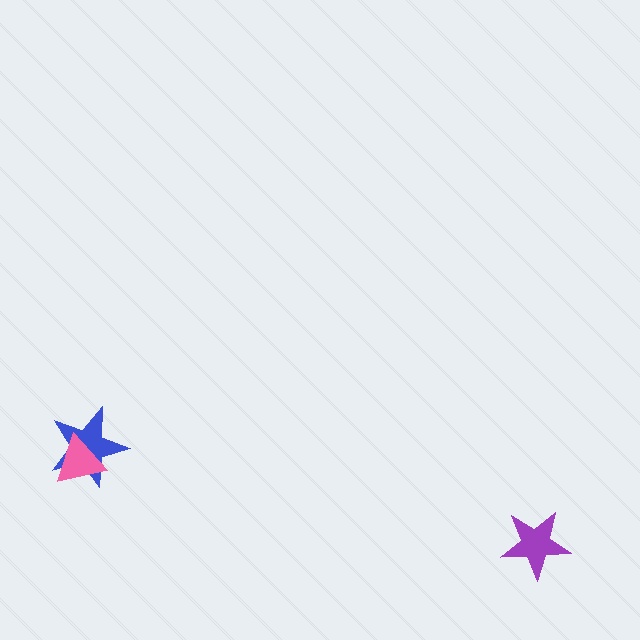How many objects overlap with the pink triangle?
1 object overlaps with the pink triangle.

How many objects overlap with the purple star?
0 objects overlap with the purple star.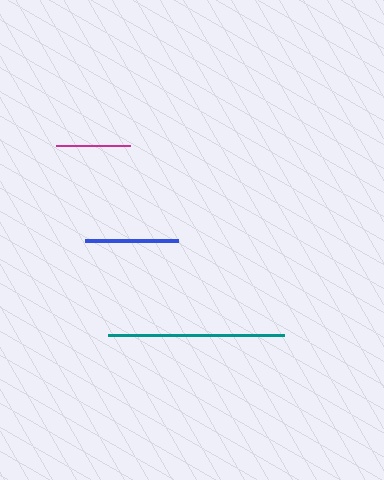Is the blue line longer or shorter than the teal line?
The teal line is longer than the blue line.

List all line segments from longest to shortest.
From longest to shortest: teal, blue, magenta.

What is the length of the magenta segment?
The magenta segment is approximately 74 pixels long.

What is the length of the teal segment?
The teal segment is approximately 177 pixels long.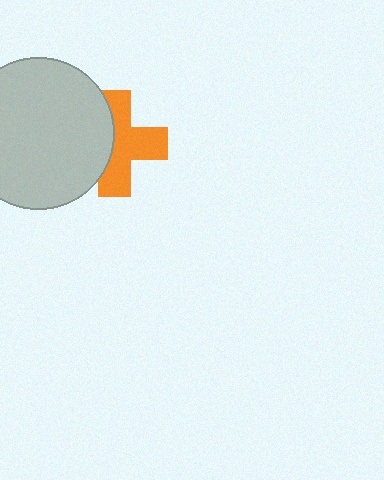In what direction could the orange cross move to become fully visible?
The orange cross could move right. That would shift it out from behind the light gray circle entirely.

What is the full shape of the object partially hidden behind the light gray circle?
The partially hidden object is an orange cross.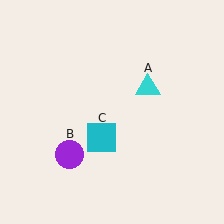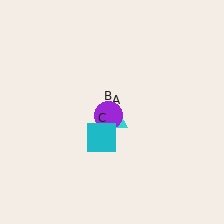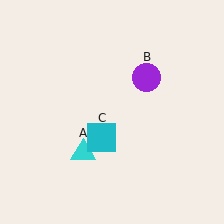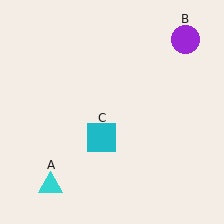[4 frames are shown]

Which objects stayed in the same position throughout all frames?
Cyan square (object C) remained stationary.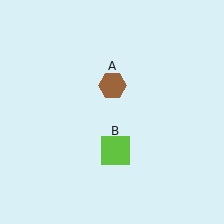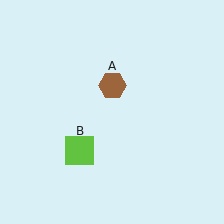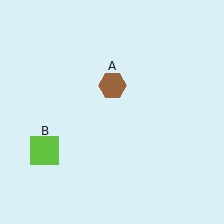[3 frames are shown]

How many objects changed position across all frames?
1 object changed position: lime square (object B).